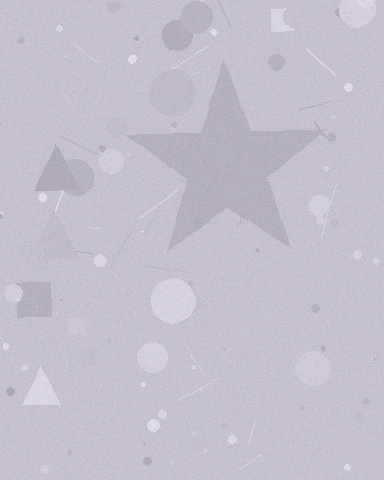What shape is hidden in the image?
A star is hidden in the image.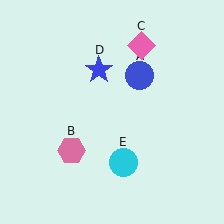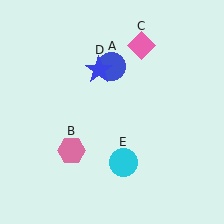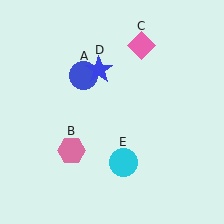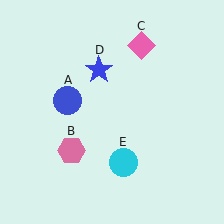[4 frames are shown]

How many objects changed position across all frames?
1 object changed position: blue circle (object A).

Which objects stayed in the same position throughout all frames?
Pink hexagon (object B) and pink diamond (object C) and blue star (object D) and cyan circle (object E) remained stationary.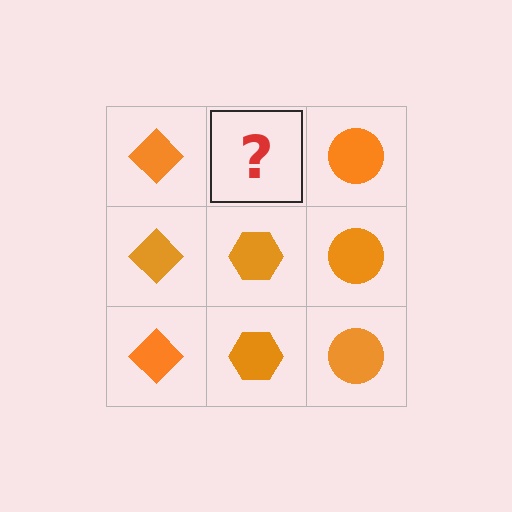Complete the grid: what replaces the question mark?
The question mark should be replaced with an orange hexagon.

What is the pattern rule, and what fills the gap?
The rule is that each column has a consistent shape. The gap should be filled with an orange hexagon.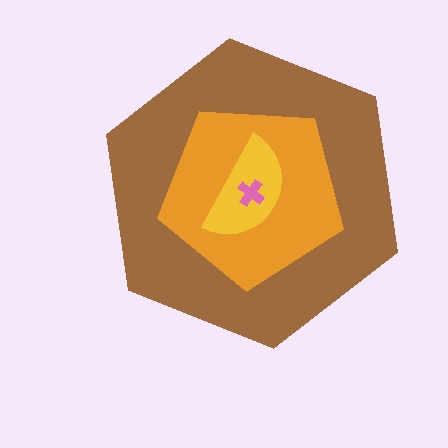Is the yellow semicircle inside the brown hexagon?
Yes.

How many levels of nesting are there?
4.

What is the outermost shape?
The brown hexagon.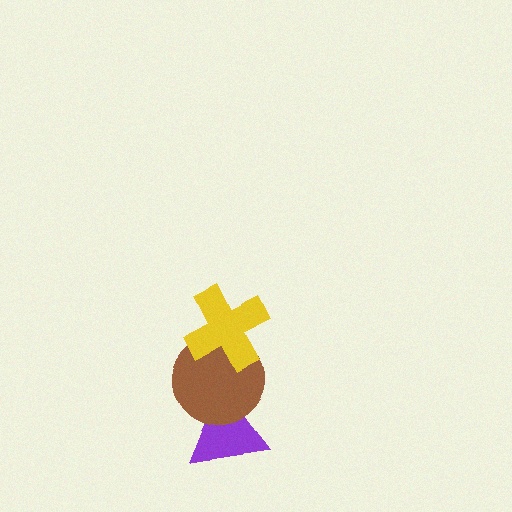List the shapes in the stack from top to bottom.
From top to bottom: the yellow cross, the brown circle, the purple triangle.